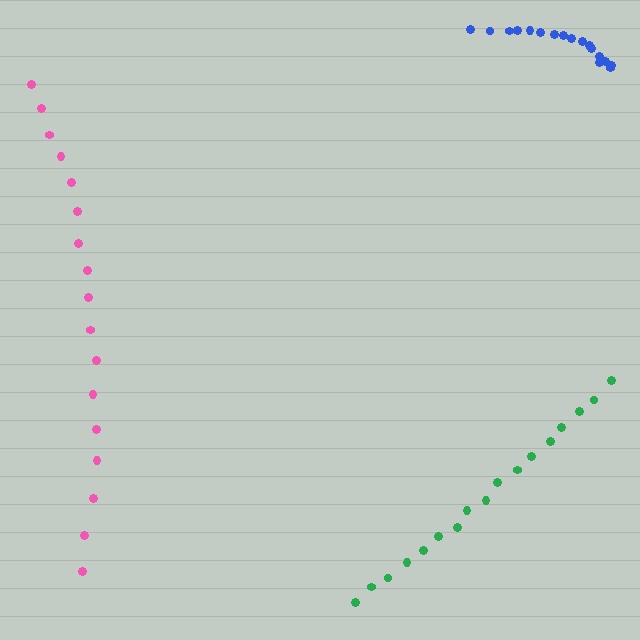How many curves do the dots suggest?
There are 3 distinct paths.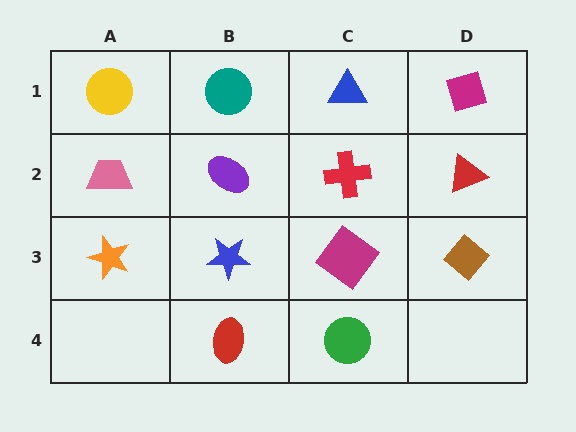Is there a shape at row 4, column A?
No, that cell is empty.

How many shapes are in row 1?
4 shapes.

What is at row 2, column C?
A red cross.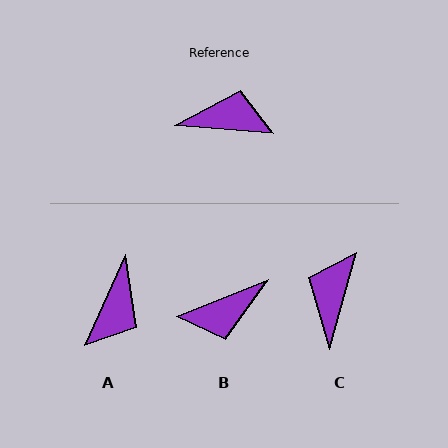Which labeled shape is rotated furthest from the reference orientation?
B, about 154 degrees away.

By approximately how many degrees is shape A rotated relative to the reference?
Approximately 109 degrees clockwise.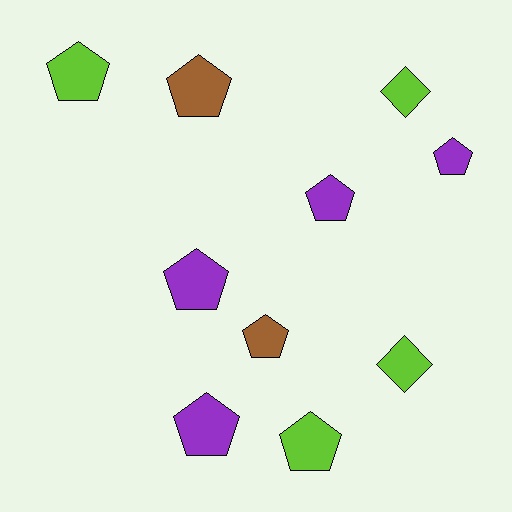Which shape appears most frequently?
Pentagon, with 8 objects.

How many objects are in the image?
There are 10 objects.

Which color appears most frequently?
Lime, with 4 objects.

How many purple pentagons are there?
There are 4 purple pentagons.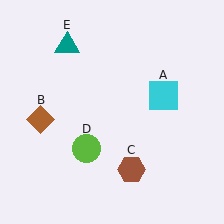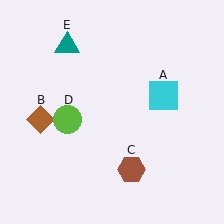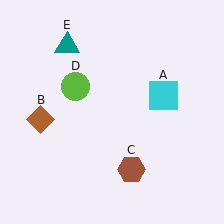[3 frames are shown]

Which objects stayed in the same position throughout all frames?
Cyan square (object A) and brown diamond (object B) and brown hexagon (object C) and teal triangle (object E) remained stationary.